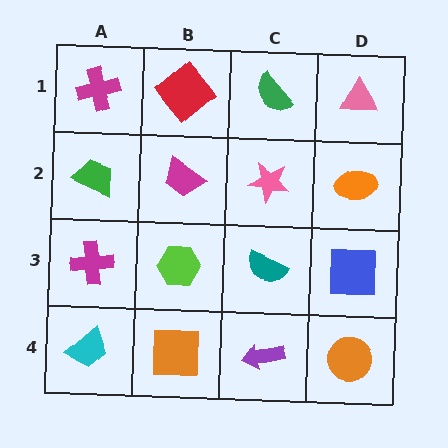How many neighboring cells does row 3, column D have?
3.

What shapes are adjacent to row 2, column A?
A magenta cross (row 1, column A), a magenta cross (row 3, column A), a magenta trapezoid (row 2, column B).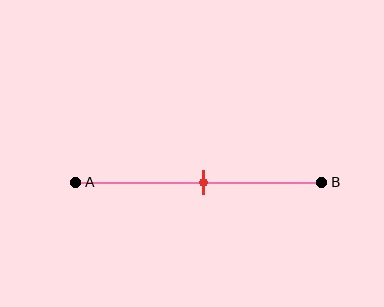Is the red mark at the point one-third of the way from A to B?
No, the mark is at about 50% from A, not at the 33% one-third point.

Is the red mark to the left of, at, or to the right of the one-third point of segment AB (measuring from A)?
The red mark is to the right of the one-third point of segment AB.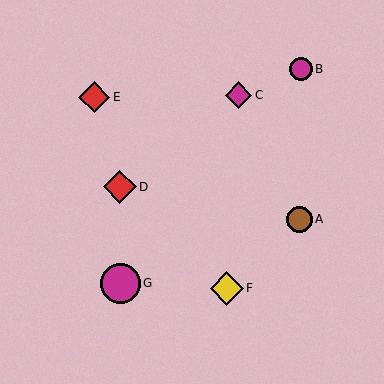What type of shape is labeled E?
Shape E is a red diamond.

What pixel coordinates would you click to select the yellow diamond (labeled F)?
Click at (227, 288) to select the yellow diamond F.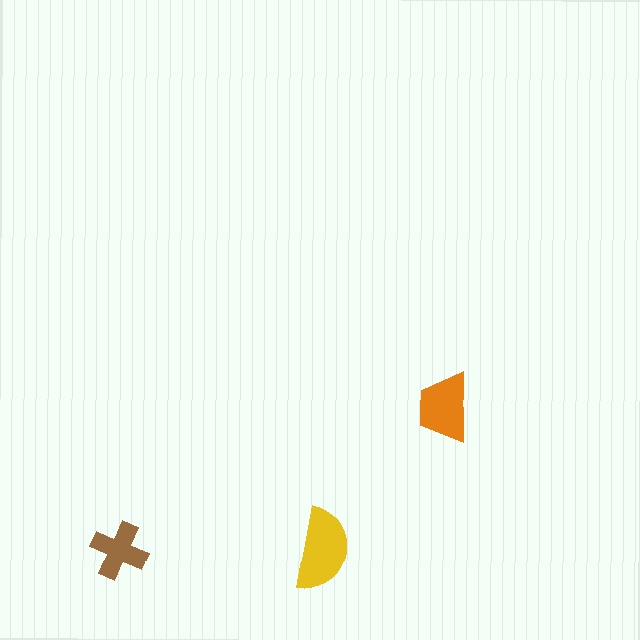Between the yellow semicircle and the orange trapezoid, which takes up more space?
The yellow semicircle.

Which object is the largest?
The yellow semicircle.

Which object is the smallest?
The brown cross.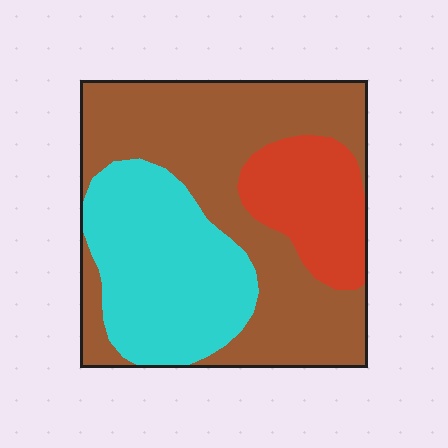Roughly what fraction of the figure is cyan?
Cyan covers about 30% of the figure.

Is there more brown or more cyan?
Brown.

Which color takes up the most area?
Brown, at roughly 50%.